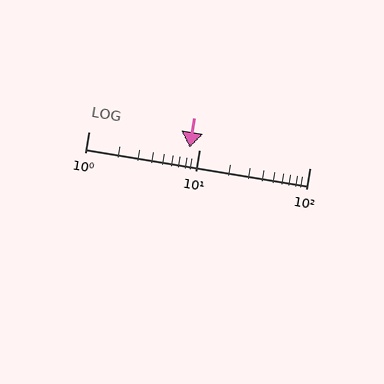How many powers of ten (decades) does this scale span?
The scale spans 2 decades, from 1 to 100.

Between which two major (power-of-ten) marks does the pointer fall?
The pointer is between 1 and 10.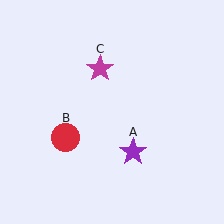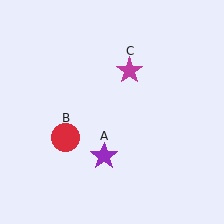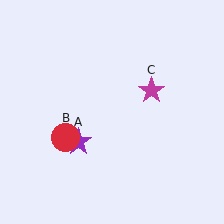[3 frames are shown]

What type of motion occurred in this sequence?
The purple star (object A), magenta star (object C) rotated clockwise around the center of the scene.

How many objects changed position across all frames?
2 objects changed position: purple star (object A), magenta star (object C).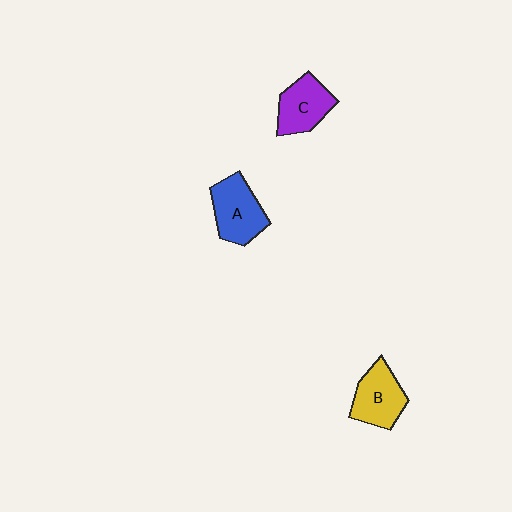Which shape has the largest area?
Shape A (blue).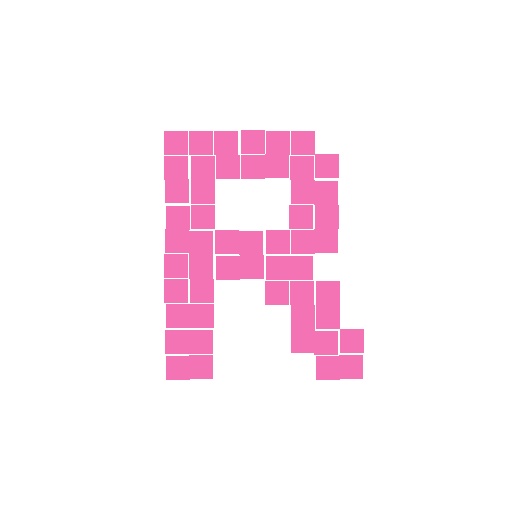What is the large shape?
The large shape is the letter R.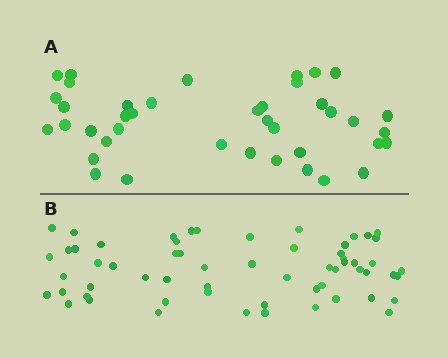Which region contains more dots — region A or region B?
Region B (the bottom region) has more dots.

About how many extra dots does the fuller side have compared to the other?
Region B has approximately 20 more dots than region A.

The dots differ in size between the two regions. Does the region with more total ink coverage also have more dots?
No. Region A has more total ink coverage because its dots are larger, but region B actually contains more individual dots. Total area can be misleading — the number of items is what matters here.